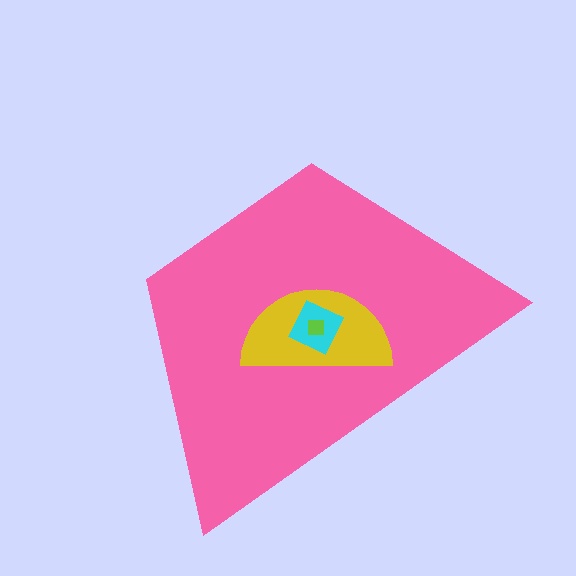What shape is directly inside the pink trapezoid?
The yellow semicircle.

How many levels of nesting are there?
4.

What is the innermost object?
The lime square.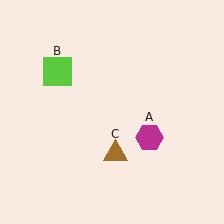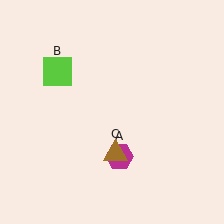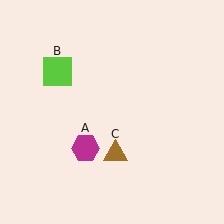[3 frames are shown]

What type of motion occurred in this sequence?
The magenta hexagon (object A) rotated clockwise around the center of the scene.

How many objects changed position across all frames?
1 object changed position: magenta hexagon (object A).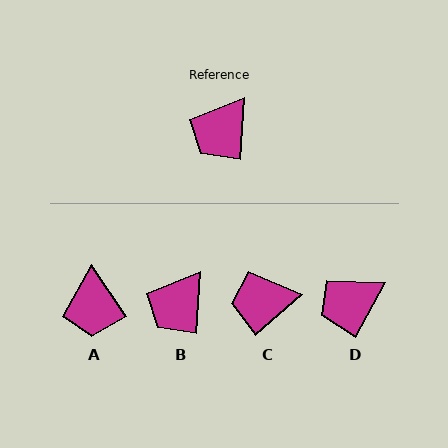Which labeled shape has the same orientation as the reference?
B.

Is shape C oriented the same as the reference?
No, it is off by about 45 degrees.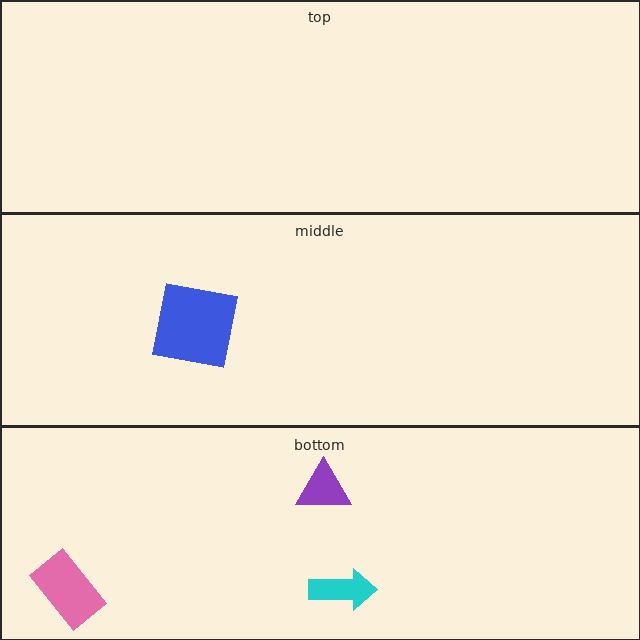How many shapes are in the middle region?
1.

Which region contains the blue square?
The middle region.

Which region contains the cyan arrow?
The bottom region.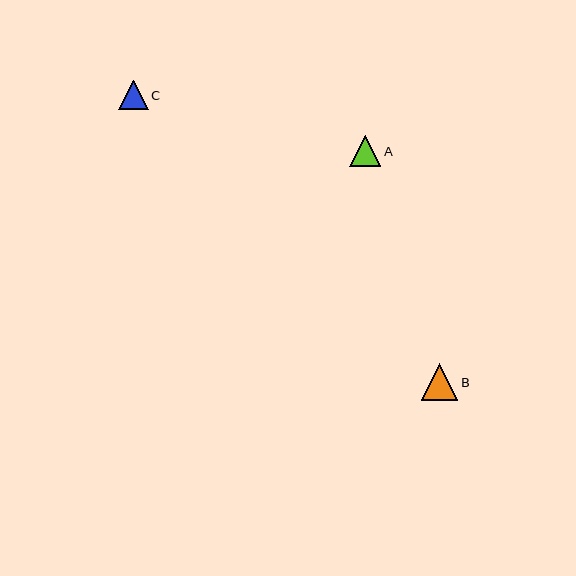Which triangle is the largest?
Triangle B is the largest with a size of approximately 36 pixels.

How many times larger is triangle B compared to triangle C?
Triangle B is approximately 1.3 times the size of triangle C.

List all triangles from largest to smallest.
From largest to smallest: B, A, C.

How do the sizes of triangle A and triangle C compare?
Triangle A and triangle C are approximately the same size.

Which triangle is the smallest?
Triangle C is the smallest with a size of approximately 29 pixels.